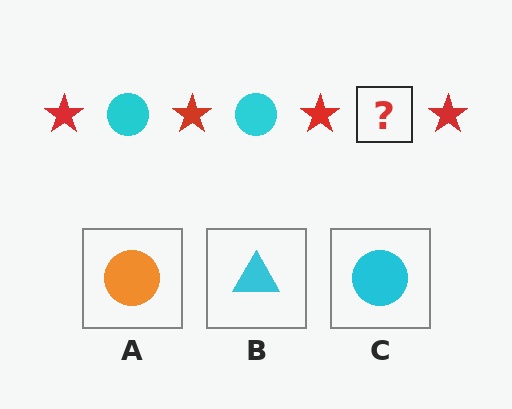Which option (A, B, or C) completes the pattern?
C.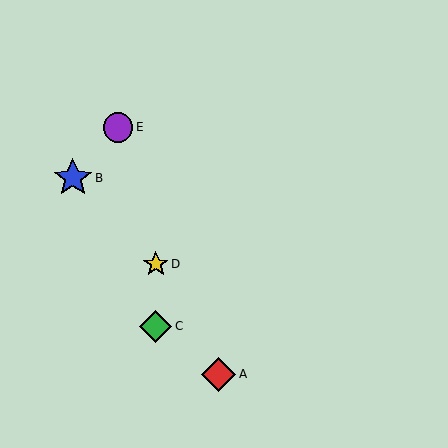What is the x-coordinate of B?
Object B is at x≈73.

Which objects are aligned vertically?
Objects C, D are aligned vertically.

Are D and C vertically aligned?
Yes, both are at x≈156.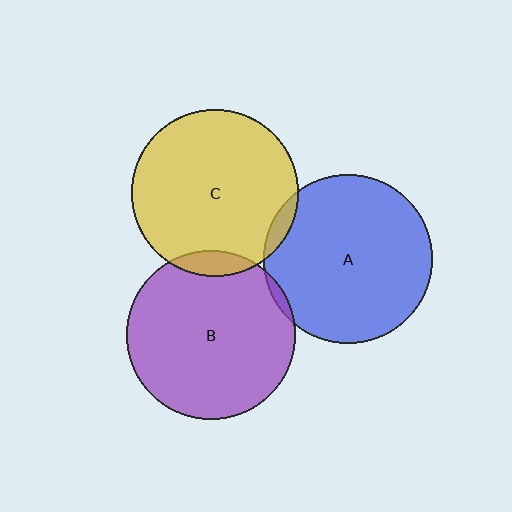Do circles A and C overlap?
Yes.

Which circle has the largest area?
Circle A (blue).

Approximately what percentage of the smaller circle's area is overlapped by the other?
Approximately 5%.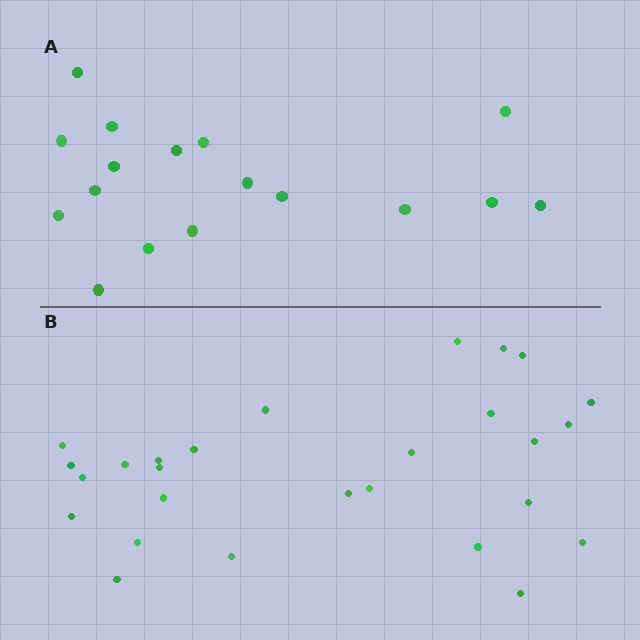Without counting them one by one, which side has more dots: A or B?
Region B (the bottom region) has more dots.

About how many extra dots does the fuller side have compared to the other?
Region B has roughly 10 or so more dots than region A.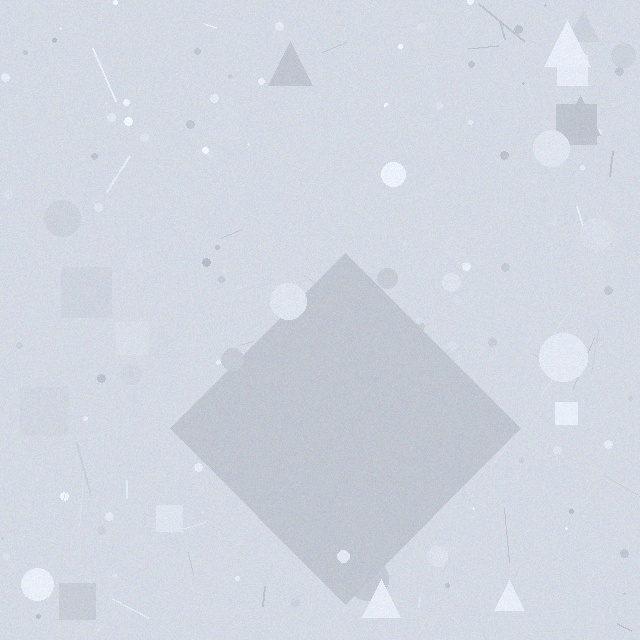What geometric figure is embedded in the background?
A diamond is embedded in the background.